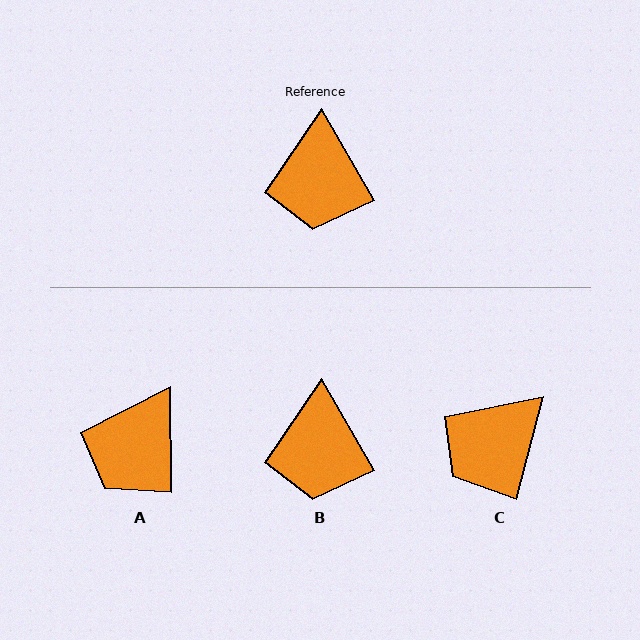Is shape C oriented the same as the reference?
No, it is off by about 45 degrees.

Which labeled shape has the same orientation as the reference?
B.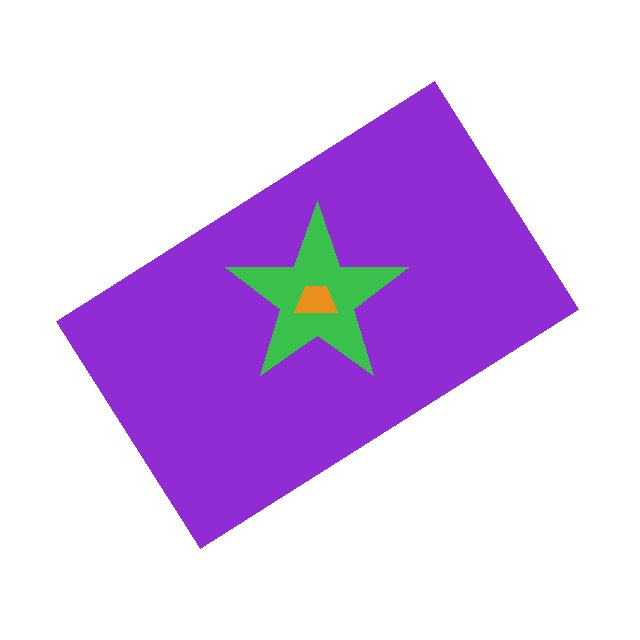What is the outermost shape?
The purple rectangle.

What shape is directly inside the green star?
The orange trapezoid.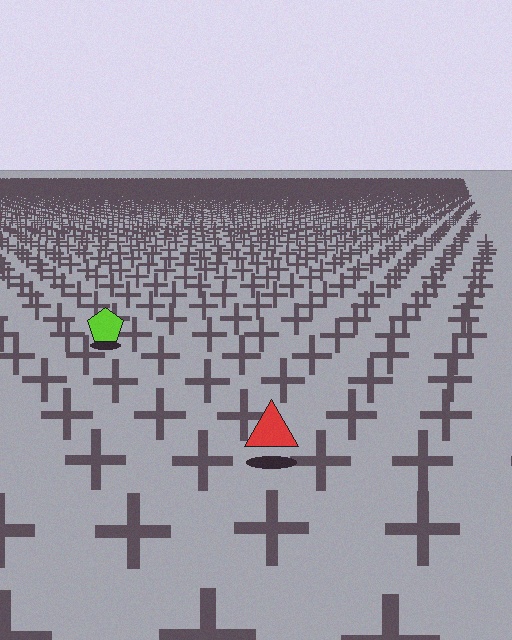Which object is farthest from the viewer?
The lime pentagon is farthest from the viewer. It appears smaller and the ground texture around it is denser.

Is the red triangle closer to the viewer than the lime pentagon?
Yes. The red triangle is closer — you can tell from the texture gradient: the ground texture is coarser near it.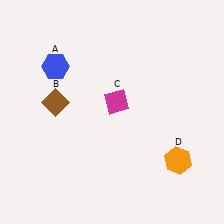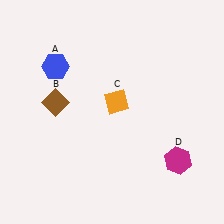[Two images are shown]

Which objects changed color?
C changed from magenta to orange. D changed from orange to magenta.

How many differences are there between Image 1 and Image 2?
There are 2 differences between the two images.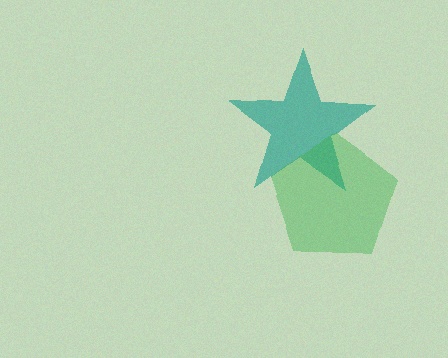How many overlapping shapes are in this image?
There are 2 overlapping shapes in the image.